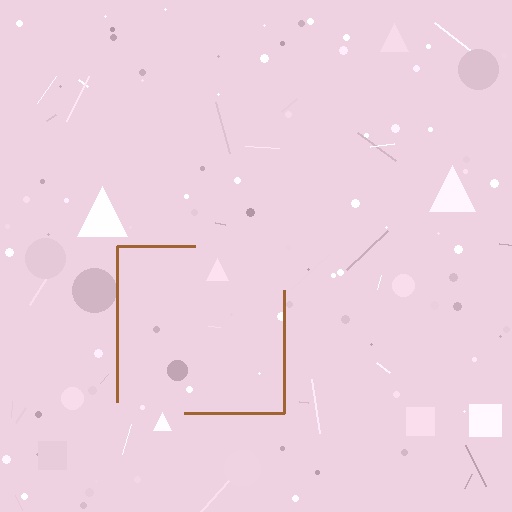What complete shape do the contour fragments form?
The contour fragments form a square.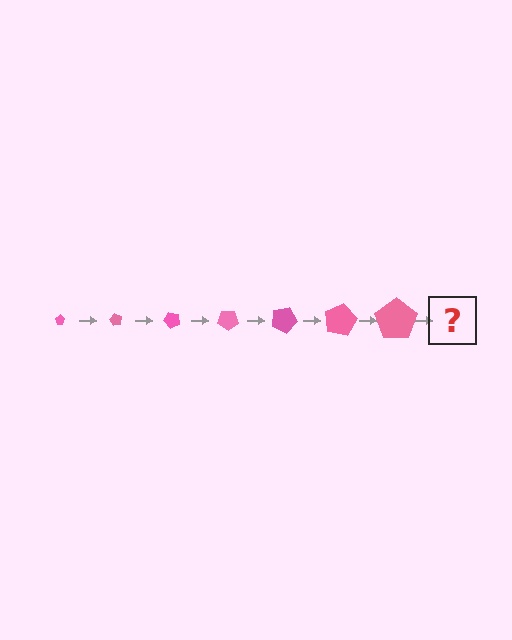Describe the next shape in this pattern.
It should be a pentagon, larger than the previous one and rotated 420 degrees from the start.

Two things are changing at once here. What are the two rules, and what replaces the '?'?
The two rules are that the pentagon grows larger each step and it rotates 60 degrees each step. The '?' should be a pentagon, larger than the previous one and rotated 420 degrees from the start.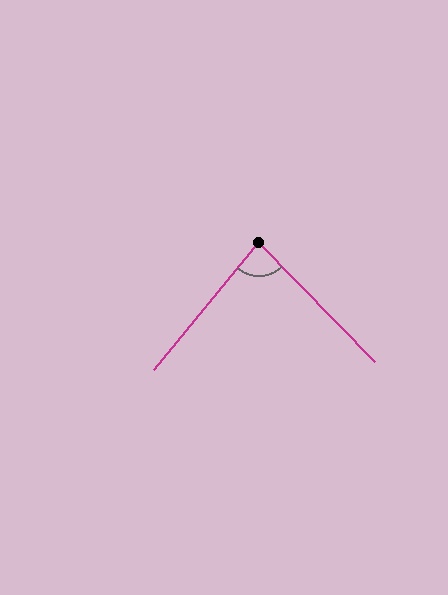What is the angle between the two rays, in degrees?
Approximately 84 degrees.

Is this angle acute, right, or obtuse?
It is acute.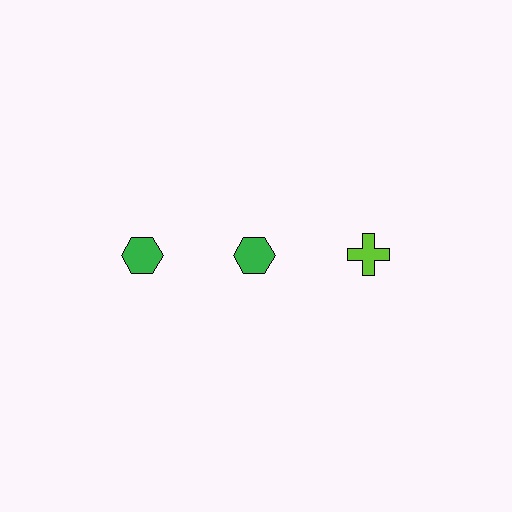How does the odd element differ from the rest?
It differs in both color (lime instead of green) and shape (cross instead of hexagon).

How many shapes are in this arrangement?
There are 3 shapes arranged in a grid pattern.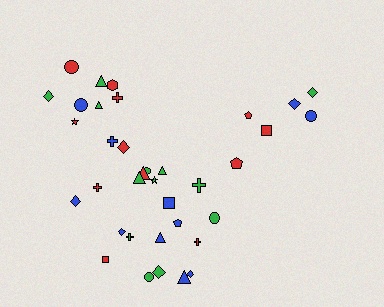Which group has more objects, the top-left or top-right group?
The top-left group.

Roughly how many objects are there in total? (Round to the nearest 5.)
Roughly 35 objects in total.